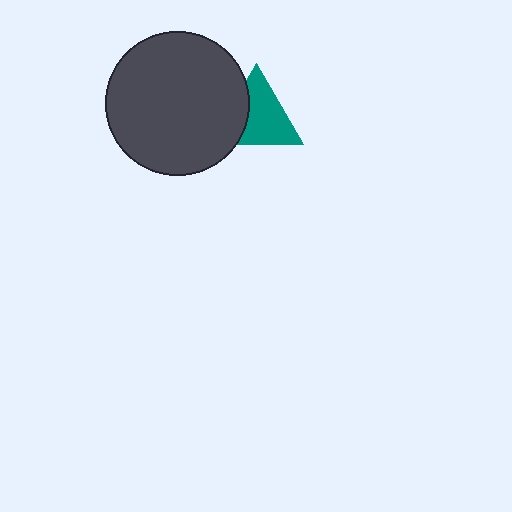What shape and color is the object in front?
The object in front is a dark gray circle.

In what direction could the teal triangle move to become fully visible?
The teal triangle could move right. That would shift it out from behind the dark gray circle entirely.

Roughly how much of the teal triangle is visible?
Most of it is visible (roughly 68%).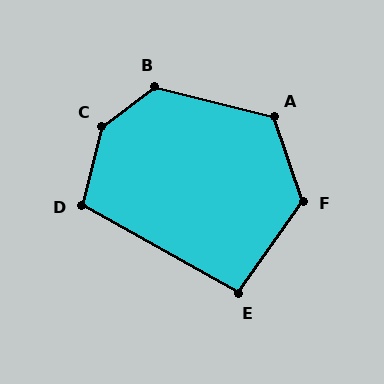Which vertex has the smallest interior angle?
E, at approximately 96 degrees.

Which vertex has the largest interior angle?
C, at approximately 141 degrees.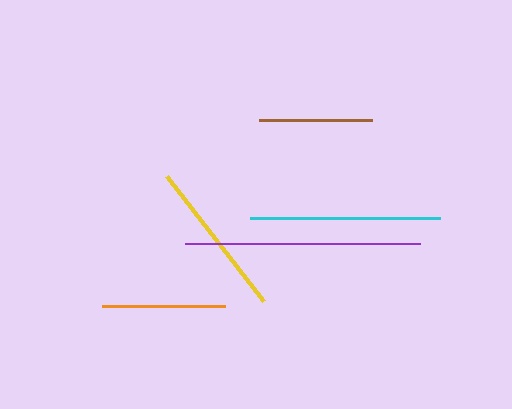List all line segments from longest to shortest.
From longest to shortest: purple, cyan, yellow, orange, brown.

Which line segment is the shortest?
The brown line is the shortest at approximately 113 pixels.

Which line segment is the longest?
The purple line is the longest at approximately 235 pixels.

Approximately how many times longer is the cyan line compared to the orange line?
The cyan line is approximately 1.5 times the length of the orange line.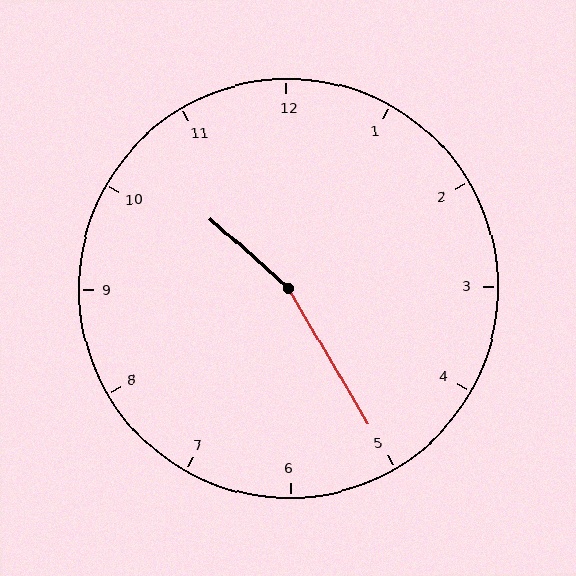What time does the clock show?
10:25.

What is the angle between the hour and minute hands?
Approximately 162 degrees.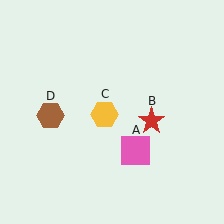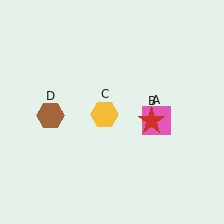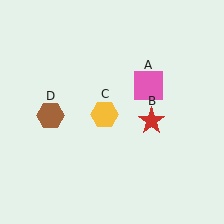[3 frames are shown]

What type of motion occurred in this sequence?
The pink square (object A) rotated counterclockwise around the center of the scene.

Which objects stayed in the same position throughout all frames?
Red star (object B) and yellow hexagon (object C) and brown hexagon (object D) remained stationary.